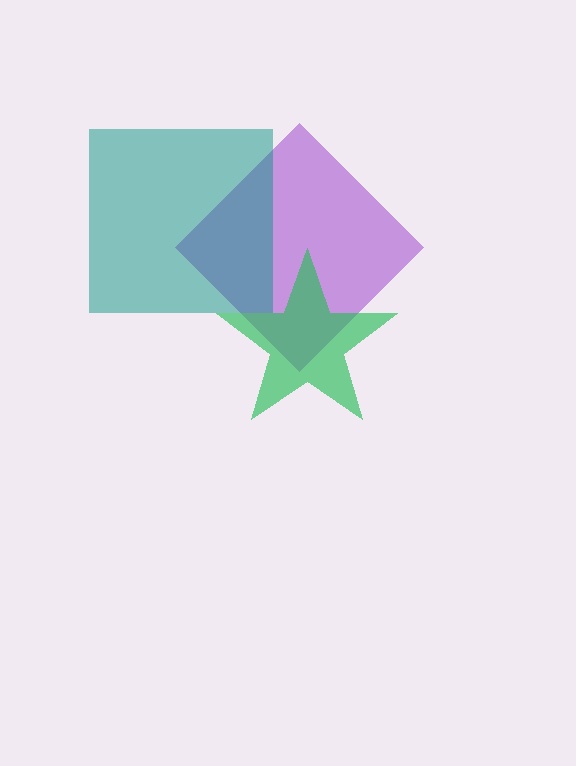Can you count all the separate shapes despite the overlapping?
Yes, there are 3 separate shapes.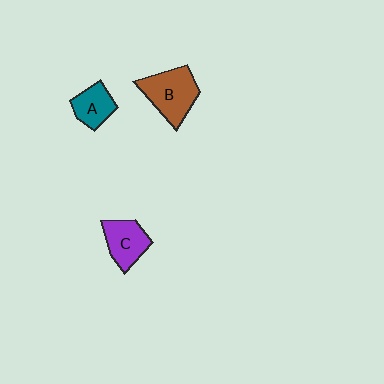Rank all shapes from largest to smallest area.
From largest to smallest: B (brown), C (purple), A (teal).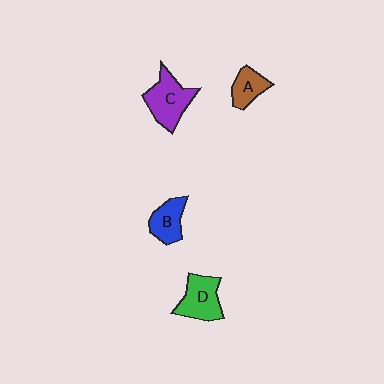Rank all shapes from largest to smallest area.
From largest to smallest: C (purple), D (green), B (blue), A (brown).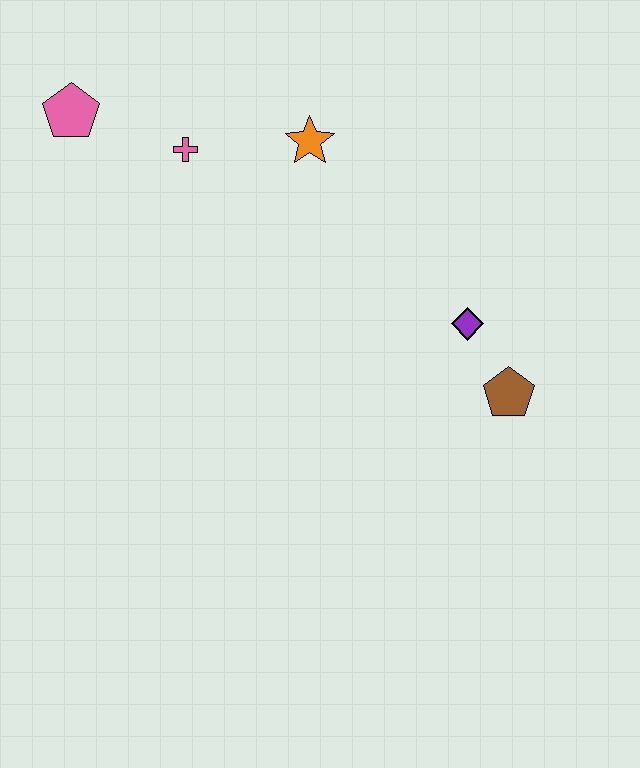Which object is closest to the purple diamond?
The brown pentagon is closest to the purple diamond.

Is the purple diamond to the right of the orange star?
Yes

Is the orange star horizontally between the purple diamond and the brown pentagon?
No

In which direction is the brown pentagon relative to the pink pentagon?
The brown pentagon is to the right of the pink pentagon.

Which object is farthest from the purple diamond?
The pink pentagon is farthest from the purple diamond.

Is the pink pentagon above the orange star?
Yes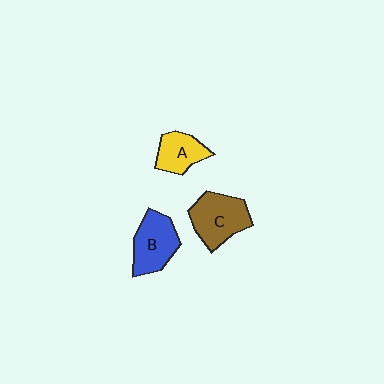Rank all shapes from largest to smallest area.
From largest to smallest: C (brown), B (blue), A (yellow).